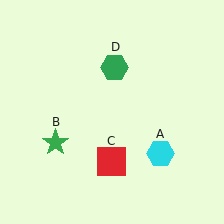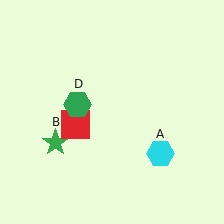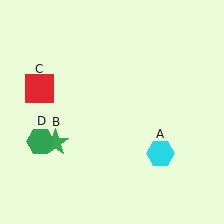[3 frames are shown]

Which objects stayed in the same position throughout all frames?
Cyan hexagon (object A) and green star (object B) remained stationary.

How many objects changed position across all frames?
2 objects changed position: red square (object C), green hexagon (object D).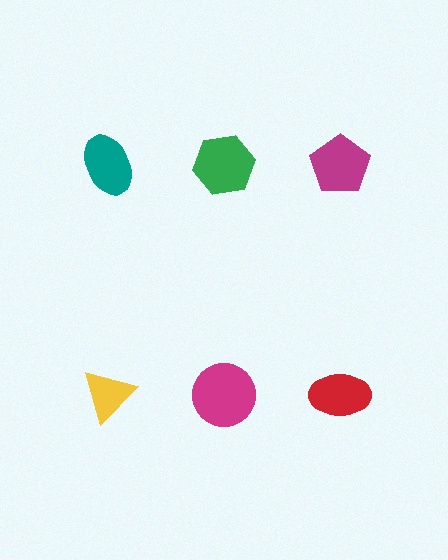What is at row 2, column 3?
A red ellipse.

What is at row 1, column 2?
A green hexagon.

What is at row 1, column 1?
A teal ellipse.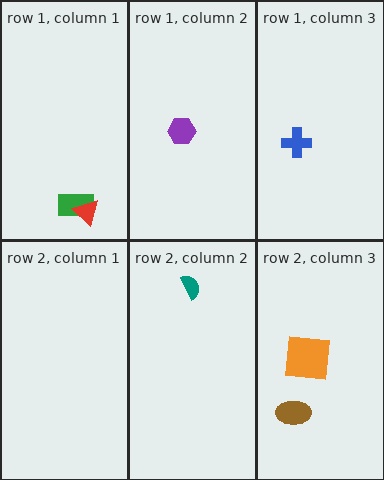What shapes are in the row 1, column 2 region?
The purple hexagon.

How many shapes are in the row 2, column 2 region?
1.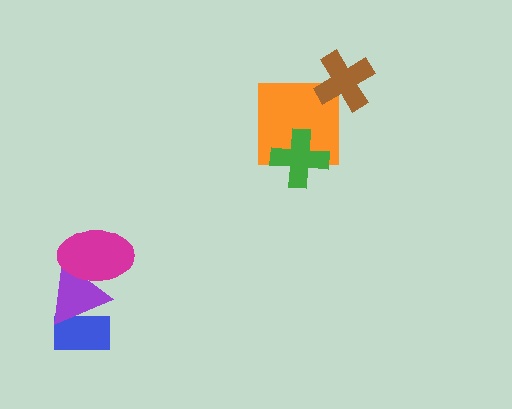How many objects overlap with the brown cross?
1 object overlaps with the brown cross.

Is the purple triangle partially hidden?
Yes, it is partially covered by another shape.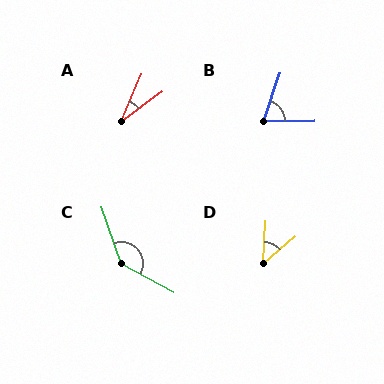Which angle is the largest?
C, at approximately 138 degrees.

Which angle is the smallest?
A, at approximately 29 degrees.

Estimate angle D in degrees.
Approximately 47 degrees.